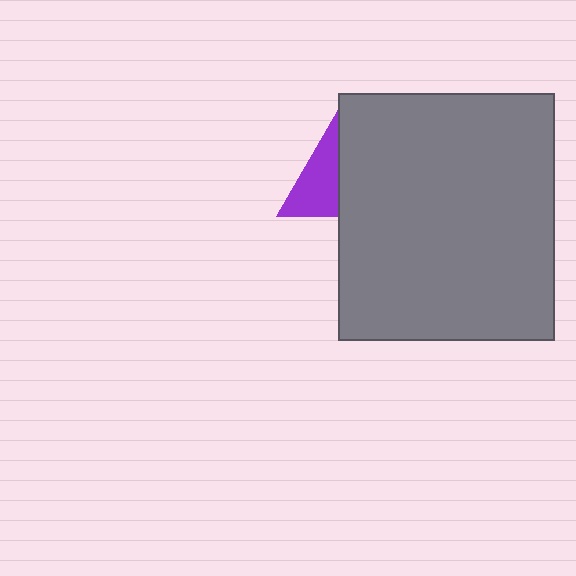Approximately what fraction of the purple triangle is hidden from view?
Roughly 51% of the purple triangle is hidden behind the gray rectangle.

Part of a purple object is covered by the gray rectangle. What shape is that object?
It is a triangle.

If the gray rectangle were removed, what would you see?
You would see the complete purple triangle.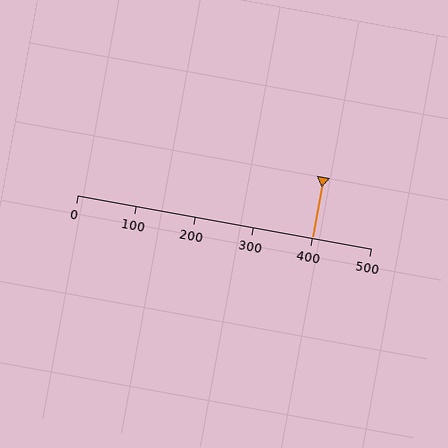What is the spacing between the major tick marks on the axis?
The major ticks are spaced 100 apart.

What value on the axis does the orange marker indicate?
The marker indicates approximately 400.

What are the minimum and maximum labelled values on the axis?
The axis runs from 0 to 500.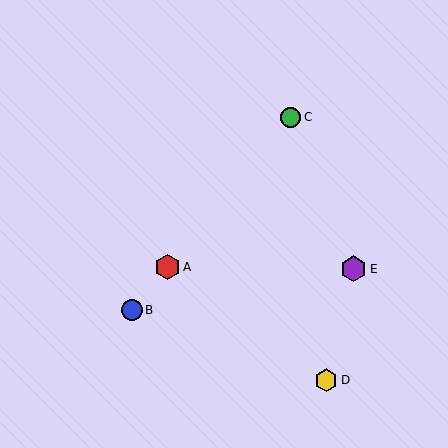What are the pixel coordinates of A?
Object A is at (167, 267).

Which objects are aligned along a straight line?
Objects A, B, C are aligned along a straight line.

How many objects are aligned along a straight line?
3 objects (A, B, C) are aligned along a straight line.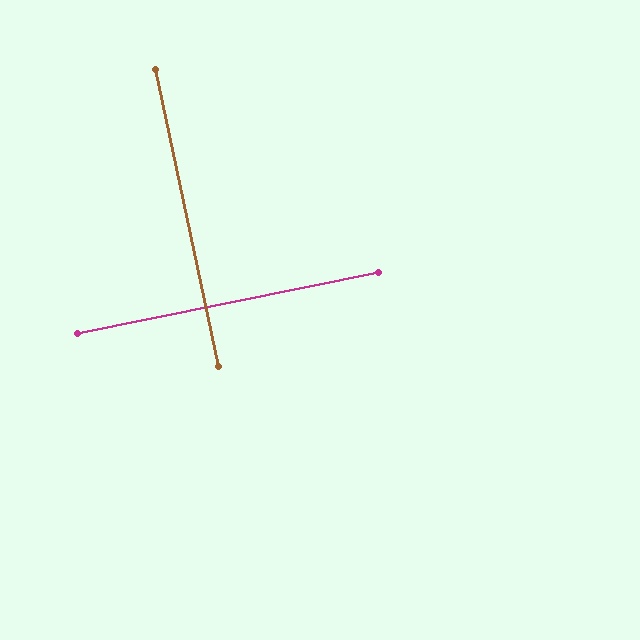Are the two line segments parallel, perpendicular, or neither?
Perpendicular — they meet at approximately 90°.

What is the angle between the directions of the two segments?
Approximately 90 degrees.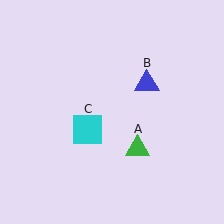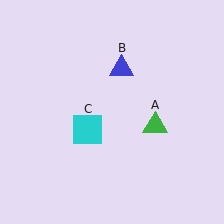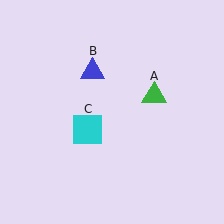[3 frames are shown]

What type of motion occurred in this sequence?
The green triangle (object A), blue triangle (object B) rotated counterclockwise around the center of the scene.